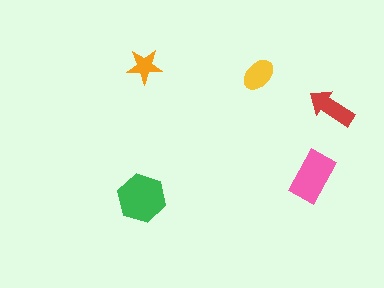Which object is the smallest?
The orange star.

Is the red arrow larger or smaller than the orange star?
Larger.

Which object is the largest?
The green hexagon.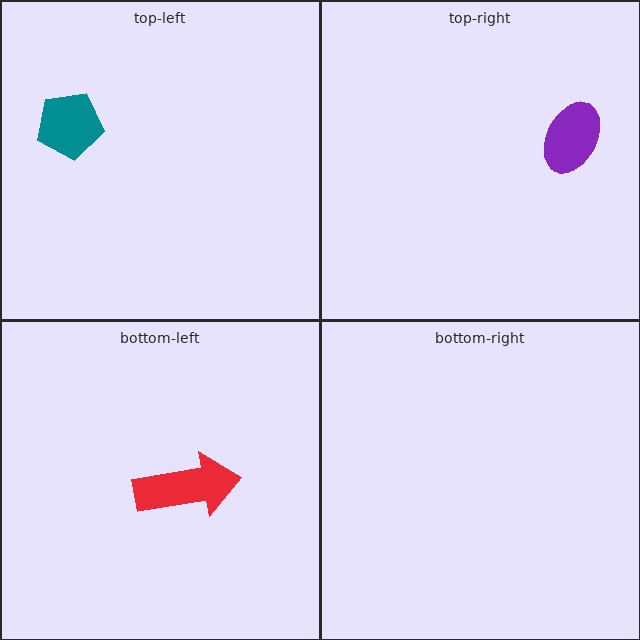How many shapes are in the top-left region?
1.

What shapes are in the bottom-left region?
The red arrow.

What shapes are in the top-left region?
The teal pentagon.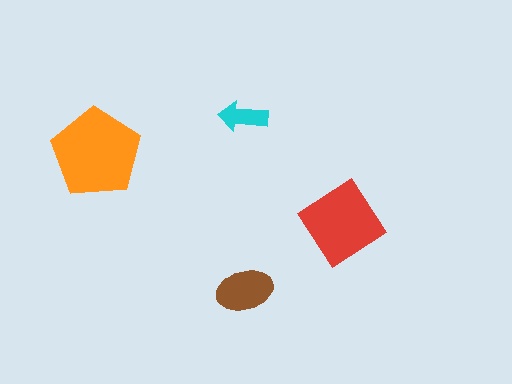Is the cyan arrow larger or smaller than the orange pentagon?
Smaller.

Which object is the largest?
The orange pentagon.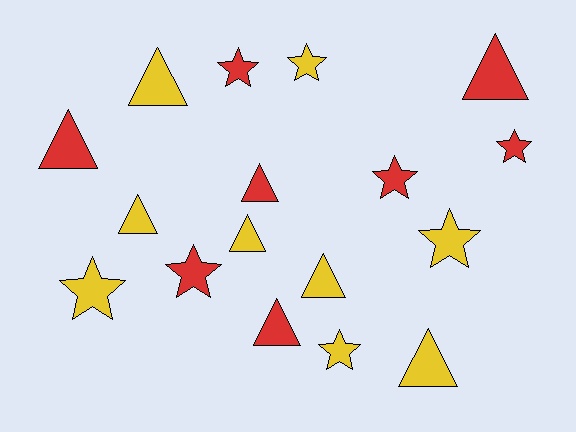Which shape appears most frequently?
Triangle, with 9 objects.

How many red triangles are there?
There are 4 red triangles.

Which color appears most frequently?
Yellow, with 9 objects.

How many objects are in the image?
There are 17 objects.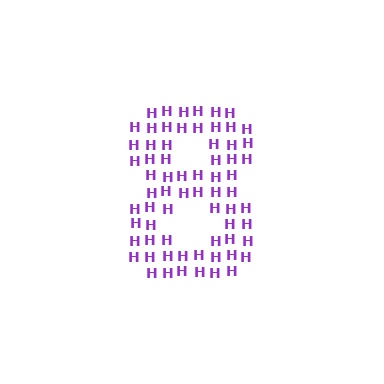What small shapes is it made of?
It is made of small letter H's.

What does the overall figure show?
The overall figure shows the digit 8.